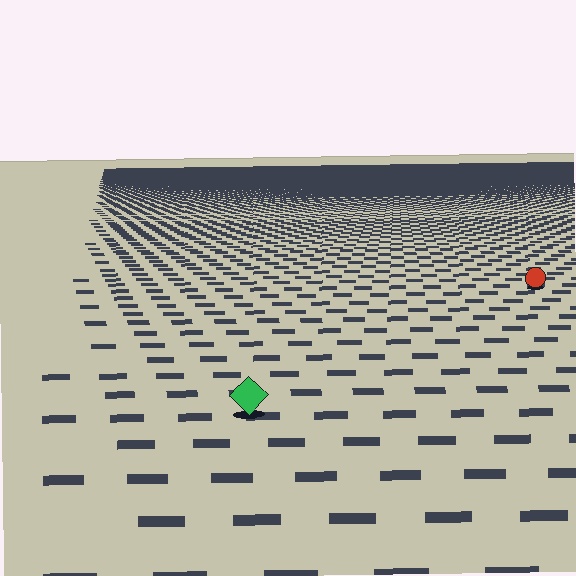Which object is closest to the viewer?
The green diamond is closest. The texture marks near it are larger and more spread out.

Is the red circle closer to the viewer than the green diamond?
No. The green diamond is closer — you can tell from the texture gradient: the ground texture is coarser near it.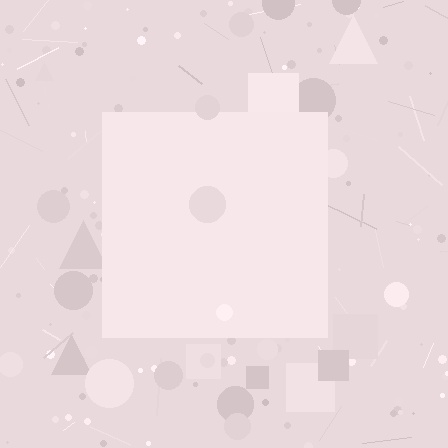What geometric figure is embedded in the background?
A square is embedded in the background.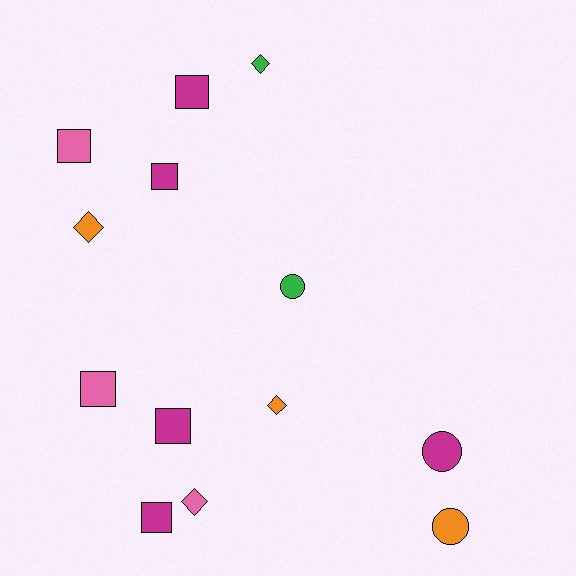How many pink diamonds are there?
There is 1 pink diamond.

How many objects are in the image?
There are 13 objects.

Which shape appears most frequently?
Square, with 6 objects.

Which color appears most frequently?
Magenta, with 5 objects.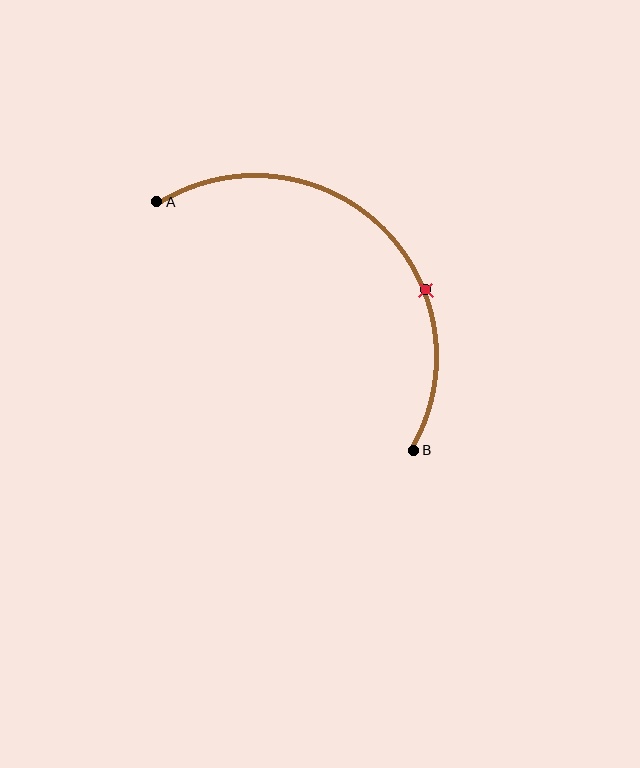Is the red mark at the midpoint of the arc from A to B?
No. The red mark lies on the arc but is closer to endpoint B. The arc midpoint would be at the point on the curve equidistant along the arc from both A and B.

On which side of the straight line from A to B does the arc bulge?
The arc bulges above and to the right of the straight line connecting A and B.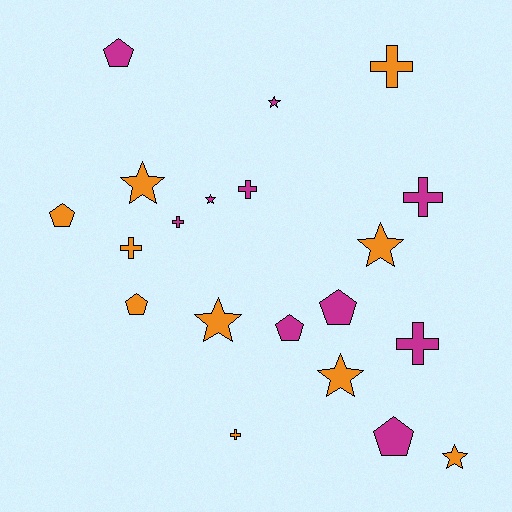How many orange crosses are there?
There are 3 orange crosses.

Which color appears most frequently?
Magenta, with 10 objects.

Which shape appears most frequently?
Cross, with 7 objects.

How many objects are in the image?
There are 20 objects.